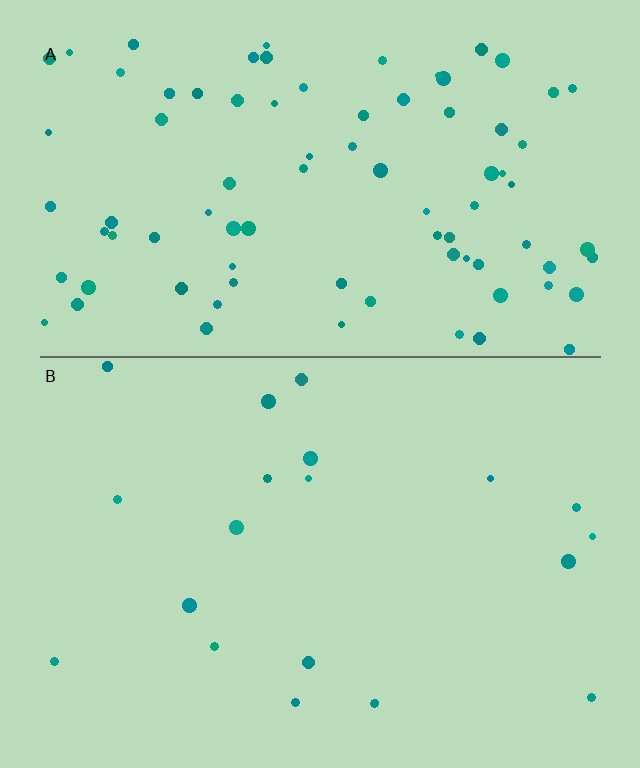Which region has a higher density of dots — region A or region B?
A (the top).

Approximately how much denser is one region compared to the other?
Approximately 4.2× — region A over region B.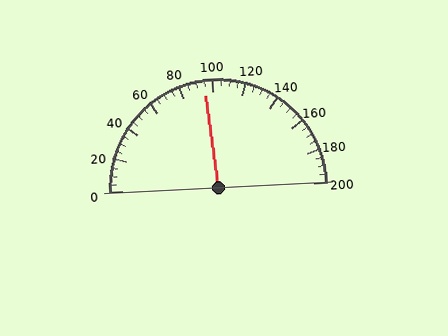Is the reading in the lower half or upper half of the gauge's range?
The reading is in the lower half of the range (0 to 200).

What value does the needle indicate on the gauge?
The needle indicates approximately 95.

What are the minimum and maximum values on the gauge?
The gauge ranges from 0 to 200.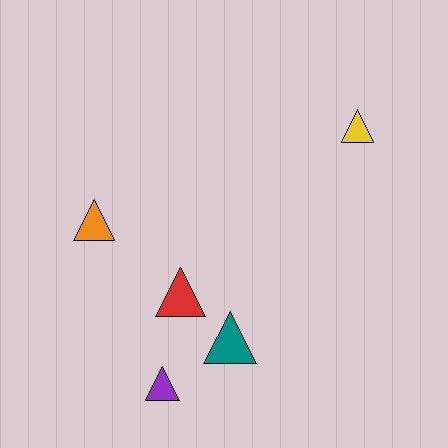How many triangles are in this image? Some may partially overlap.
There are 5 triangles.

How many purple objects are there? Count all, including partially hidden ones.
There is 1 purple object.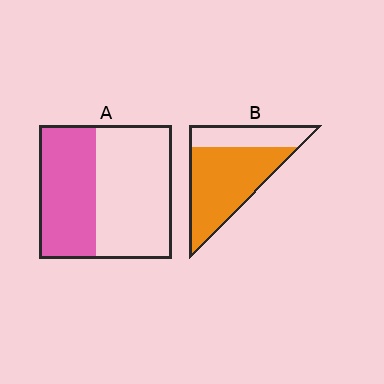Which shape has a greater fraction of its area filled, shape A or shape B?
Shape B.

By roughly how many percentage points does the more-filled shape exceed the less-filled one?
By roughly 25 percentage points (B over A).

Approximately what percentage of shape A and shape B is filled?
A is approximately 45% and B is approximately 70%.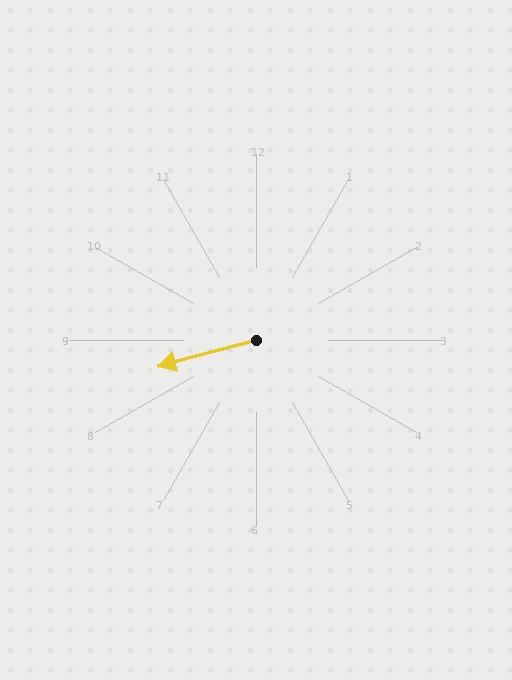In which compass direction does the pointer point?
West.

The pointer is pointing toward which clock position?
Roughly 9 o'clock.